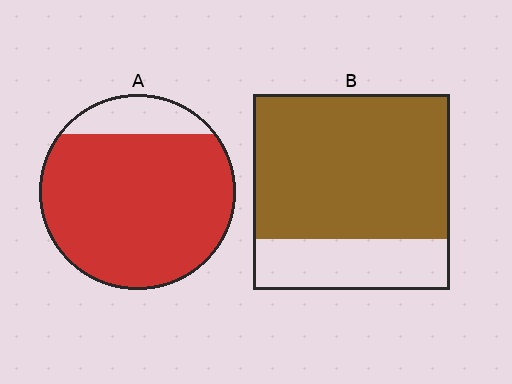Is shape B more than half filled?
Yes.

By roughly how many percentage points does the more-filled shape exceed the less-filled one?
By roughly 10 percentage points (A over B).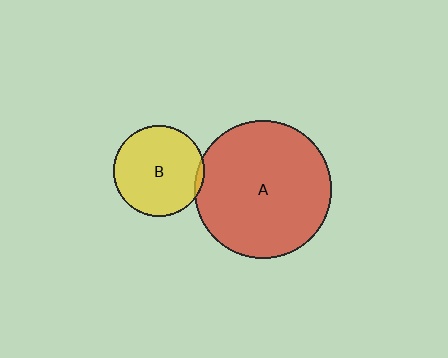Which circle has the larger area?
Circle A (red).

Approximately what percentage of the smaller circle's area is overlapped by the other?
Approximately 5%.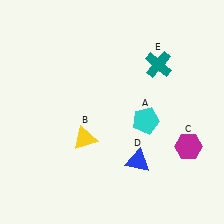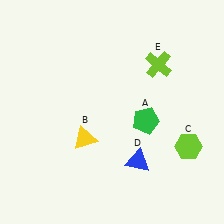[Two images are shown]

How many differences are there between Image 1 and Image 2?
There are 3 differences between the two images.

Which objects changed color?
A changed from cyan to green. C changed from magenta to lime. E changed from teal to lime.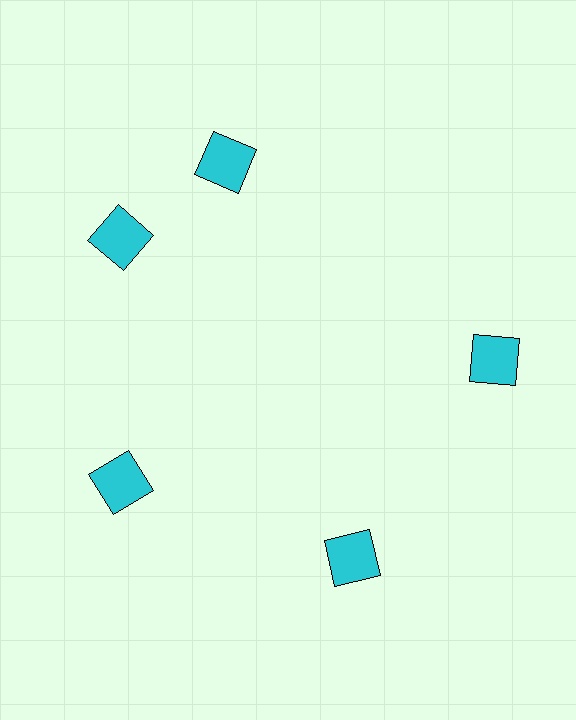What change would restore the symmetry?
The symmetry would be restored by rotating it back into even spacing with its neighbors so that all 5 squares sit at equal angles and equal distance from the center.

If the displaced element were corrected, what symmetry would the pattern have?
It would have 5-fold rotational symmetry — the pattern would map onto itself every 72 degrees.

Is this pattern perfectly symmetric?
No. The 5 cyan squares are arranged in a ring, but one element near the 1 o'clock position is rotated out of alignment along the ring, breaking the 5-fold rotational symmetry.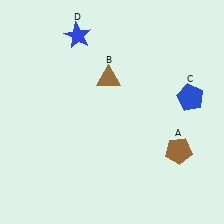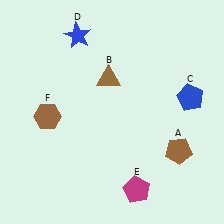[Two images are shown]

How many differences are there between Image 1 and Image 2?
There are 2 differences between the two images.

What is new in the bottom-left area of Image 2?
A brown hexagon (F) was added in the bottom-left area of Image 2.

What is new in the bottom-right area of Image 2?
A magenta pentagon (E) was added in the bottom-right area of Image 2.